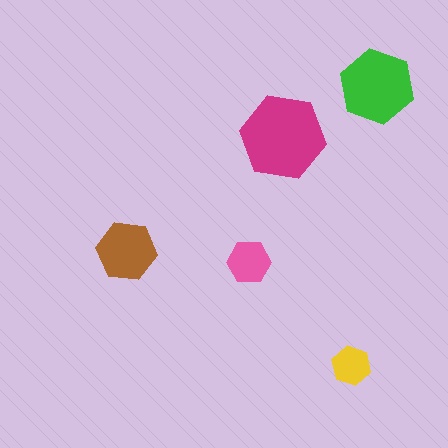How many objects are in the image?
There are 5 objects in the image.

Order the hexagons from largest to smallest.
the magenta one, the green one, the brown one, the pink one, the yellow one.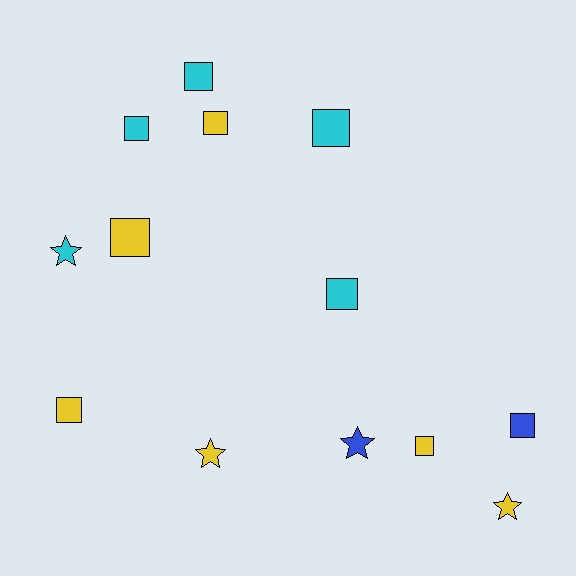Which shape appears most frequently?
Square, with 9 objects.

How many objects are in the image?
There are 13 objects.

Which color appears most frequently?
Yellow, with 6 objects.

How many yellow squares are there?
There are 4 yellow squares.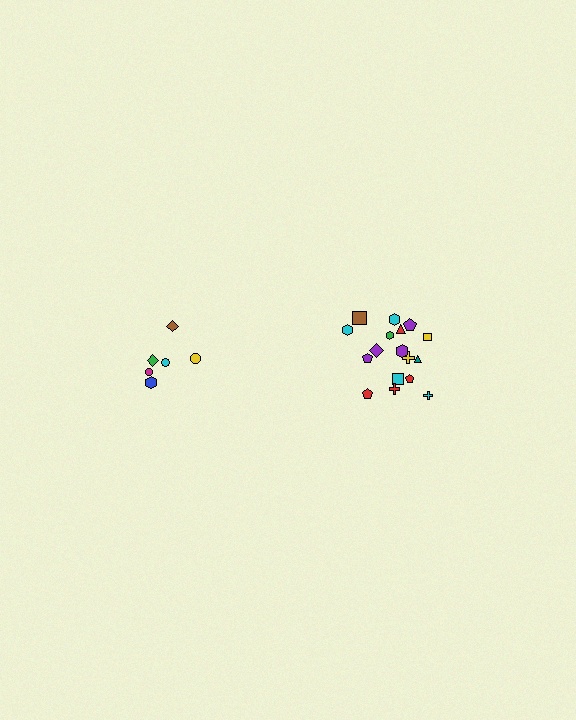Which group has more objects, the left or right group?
The right group.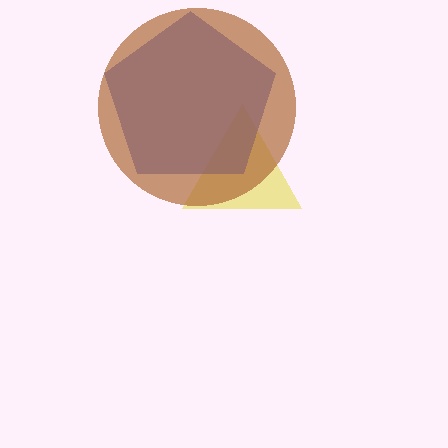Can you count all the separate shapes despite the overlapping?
Yes, there are 3 separate shapes.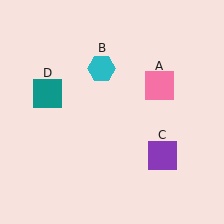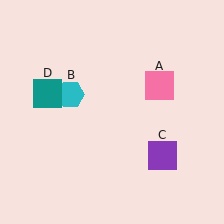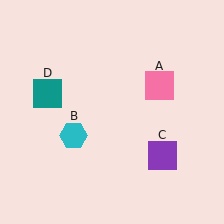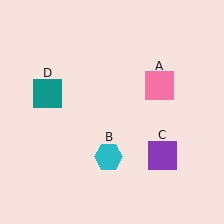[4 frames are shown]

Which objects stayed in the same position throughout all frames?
Pink square (object A) and purple square (object C) and teal square (object D) remained stationary.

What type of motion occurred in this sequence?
The cyan hexagon (object B) rotated counterclockwise around the center of the scene.